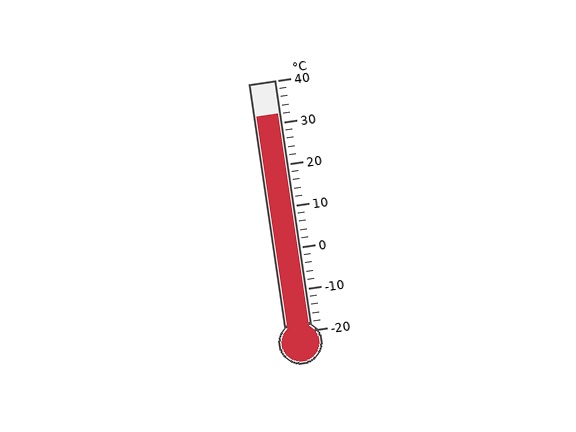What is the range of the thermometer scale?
The thermometer scale ranges from -20°C to 40°C.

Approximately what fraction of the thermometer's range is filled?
The thermometer is filled to approximately 85% of its range.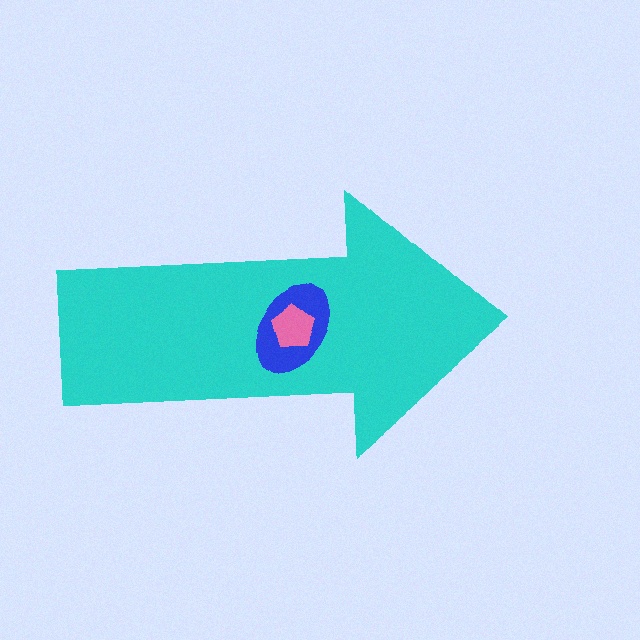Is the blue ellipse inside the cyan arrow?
Yes.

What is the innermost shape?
The pink pentagon.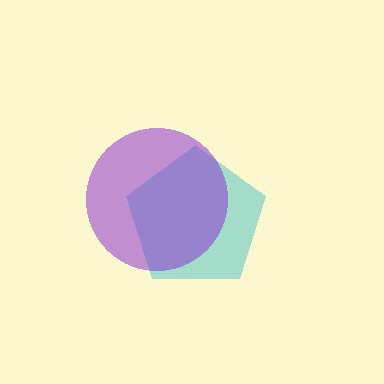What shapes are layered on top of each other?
The layered shapes are: a cyan pentagon, a purple circle.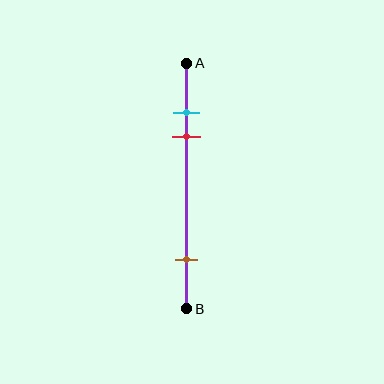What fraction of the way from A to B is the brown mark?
The brown mark is approximately 80% (0.8) of the way from A to B.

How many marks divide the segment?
There are 3 marks dividing the segment.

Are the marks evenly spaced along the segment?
No, the marks are not evenly spaced.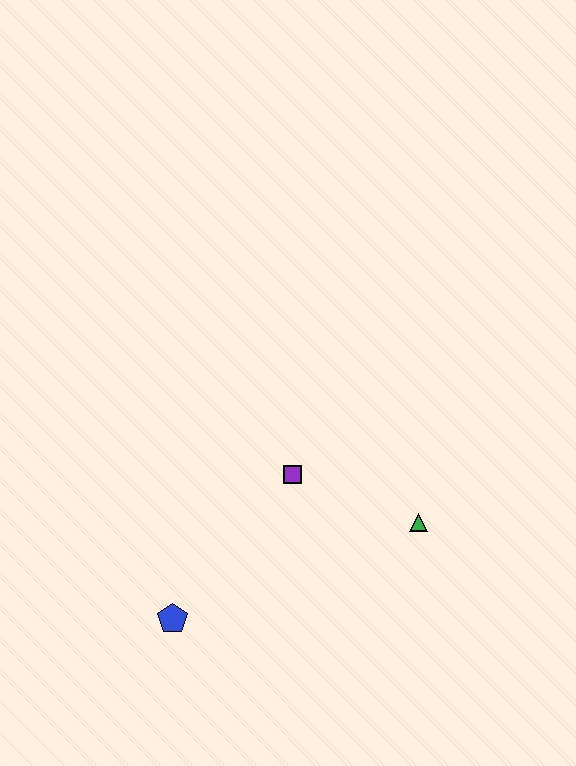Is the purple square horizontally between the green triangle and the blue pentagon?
Yes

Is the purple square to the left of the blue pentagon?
No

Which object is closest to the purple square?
The green triangle is closest to the purple square.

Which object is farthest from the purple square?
The blue pentagon is farthest from the purple square.